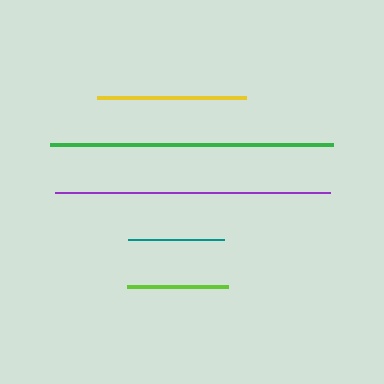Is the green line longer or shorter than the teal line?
The green line is longer than the teal line.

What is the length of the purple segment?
The purple segment is approximately 276 pixels long.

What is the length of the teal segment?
The teal segment is approximately 96 pixels long.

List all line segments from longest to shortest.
From longest to shortest: green, purple, yellow, lime, teal.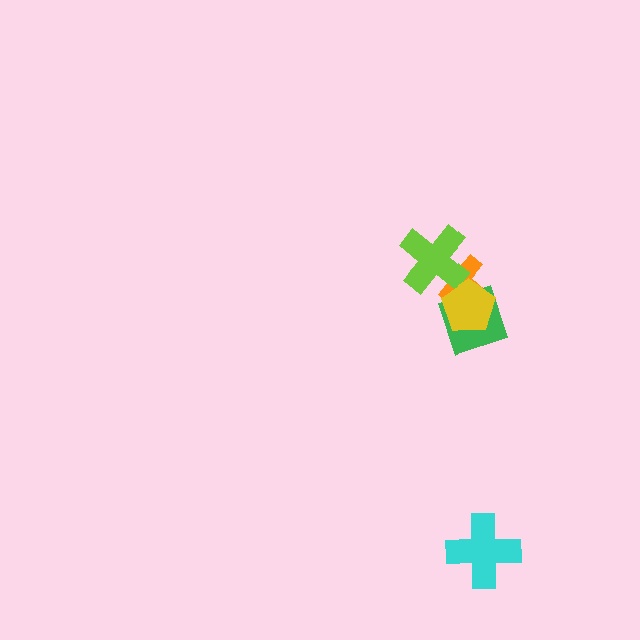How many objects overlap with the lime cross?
1 object overlaps with the lime cross.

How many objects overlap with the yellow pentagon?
2 objects overlap with the yellow pentagon.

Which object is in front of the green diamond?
The yellow pentagon is in front of the green diamond.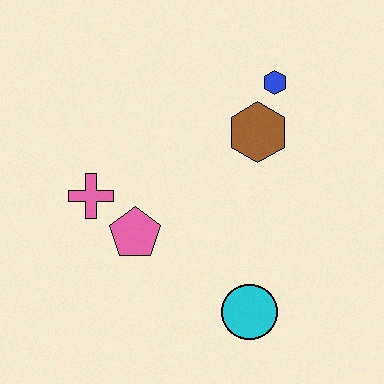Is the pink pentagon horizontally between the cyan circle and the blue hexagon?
No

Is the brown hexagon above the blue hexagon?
No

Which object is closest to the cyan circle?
The pink pentagon is closest to the cyan circle.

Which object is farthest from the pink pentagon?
The blue hexagon is farthest from the pink pentagon.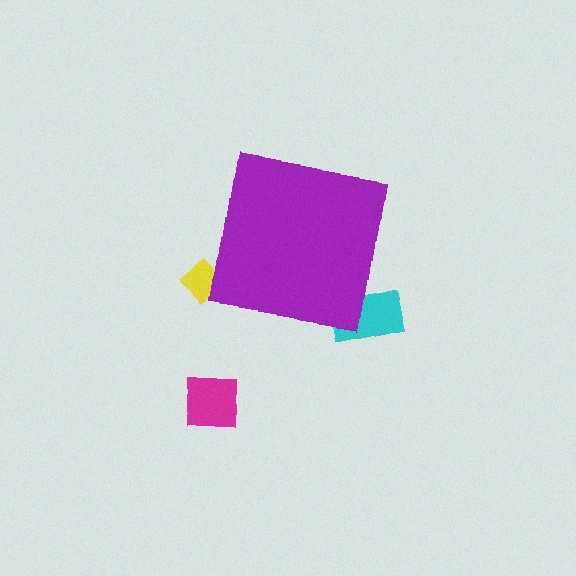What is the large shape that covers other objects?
A purple square.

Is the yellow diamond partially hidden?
Yes, the yellow diamond is partially hidden behind the purple square.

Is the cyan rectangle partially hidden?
Yes, the cyan rectangle is partially hidden behind the purple square.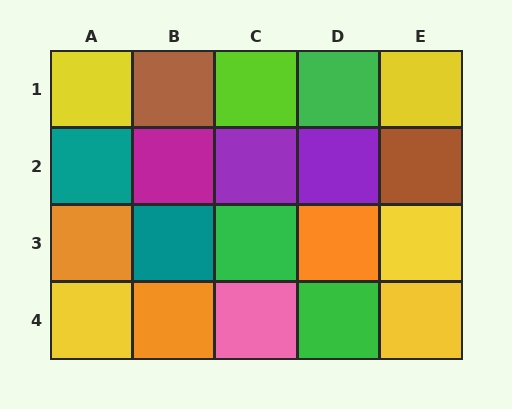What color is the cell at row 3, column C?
Green.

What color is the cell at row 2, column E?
Brown.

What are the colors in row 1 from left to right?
Yellow, brown, lime, green, yellow.